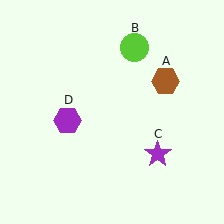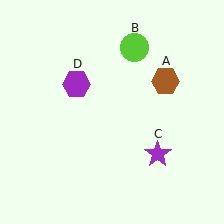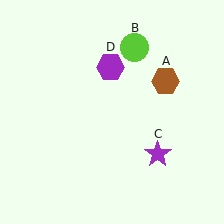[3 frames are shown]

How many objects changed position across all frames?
1 object changed position: purple hexagon (object D).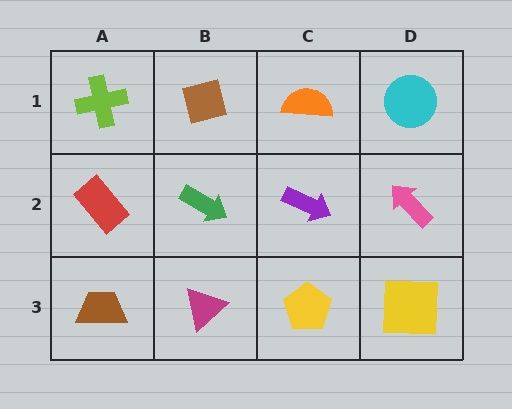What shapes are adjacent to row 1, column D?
A pink arrow (row 2, column D), an orange semicircle (row 1, column C).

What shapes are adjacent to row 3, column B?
A green arrow (row 2, column B), a brown trapezoid (row 3, column A), a yellow pentagon (row 3, column C).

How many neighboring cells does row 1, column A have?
2.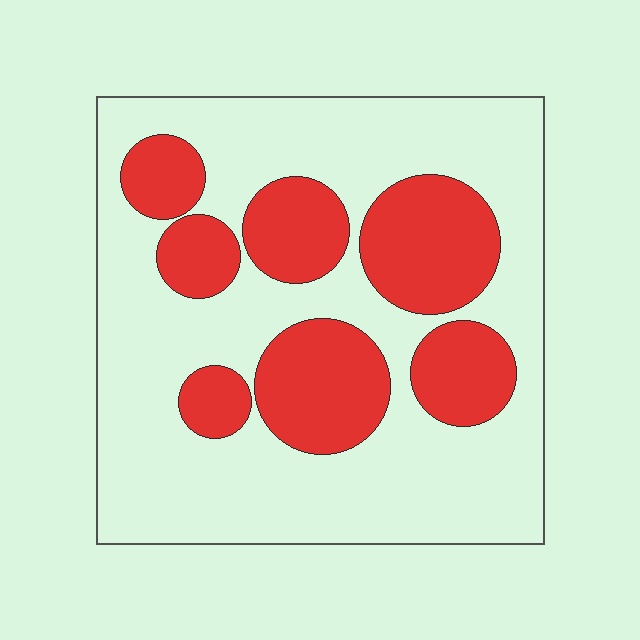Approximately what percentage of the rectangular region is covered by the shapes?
Approximately 30%.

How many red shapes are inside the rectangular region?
7.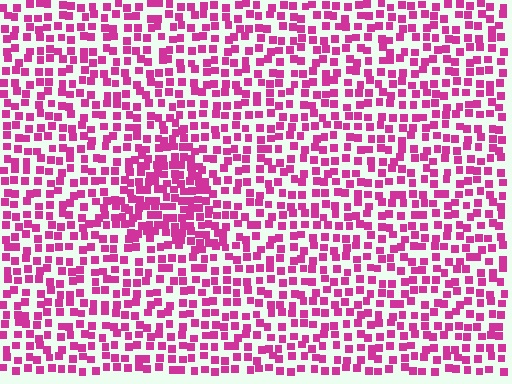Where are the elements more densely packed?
The elements are more densely packed inside the triangle boundary.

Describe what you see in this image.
The image contains small magenta elements arranged at two different densities. A triangle-shaped region is visible where the elements are more densely packed than the surrounding area.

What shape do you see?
I see a triangle.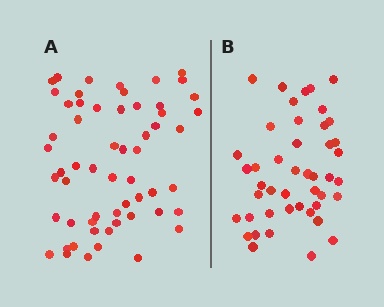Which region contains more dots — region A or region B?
Region A (the left region) has more dots.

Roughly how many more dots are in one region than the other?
Region A has approximately 15 more dots than region B.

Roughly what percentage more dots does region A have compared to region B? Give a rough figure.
About 30% more.